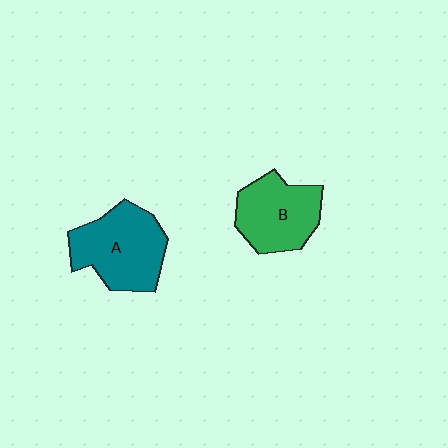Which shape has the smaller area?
Shape B (green).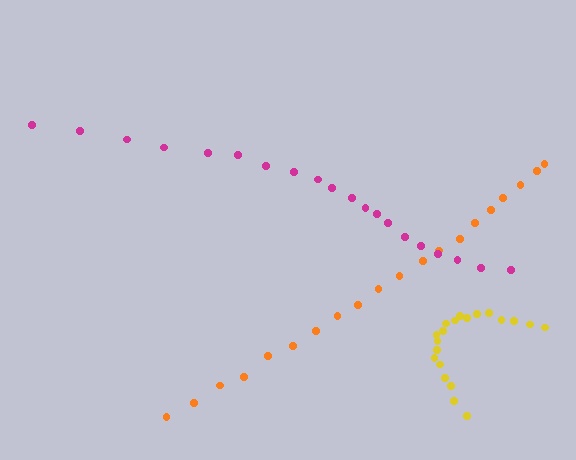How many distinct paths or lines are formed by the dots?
There are 3 distinct paths.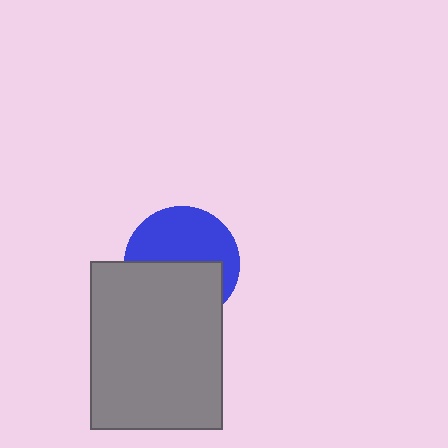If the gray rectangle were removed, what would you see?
You would see the complete blue circle.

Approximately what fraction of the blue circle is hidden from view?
Roughly 48% of the blue circle is hidden behind the gray rectangle.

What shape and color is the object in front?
The object in front is a gray rectangle.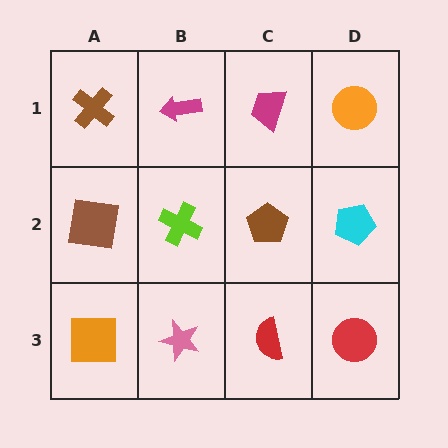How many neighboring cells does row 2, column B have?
4.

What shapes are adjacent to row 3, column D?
A cyan pentagon (row 2, column D), a red semicircle (row 3, column C).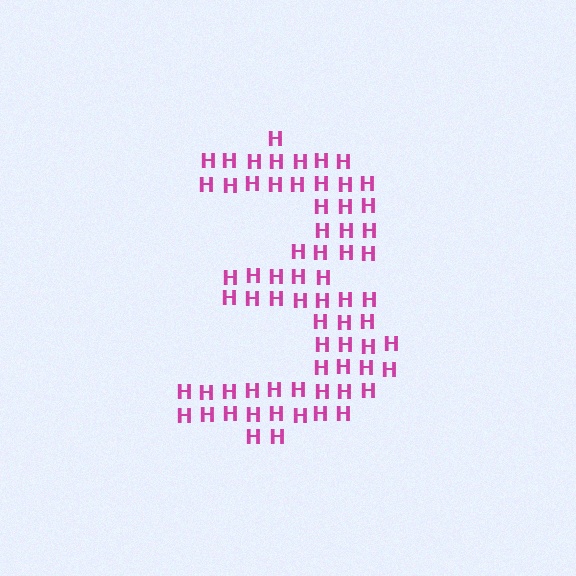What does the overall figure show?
The overall figure shows the digit 3.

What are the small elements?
The small elements are letter H's.